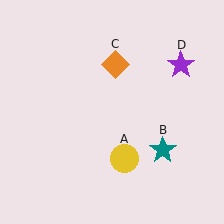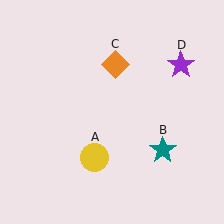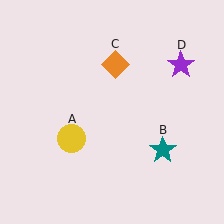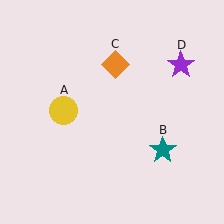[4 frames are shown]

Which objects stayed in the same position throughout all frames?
Teal star (object B) and orange diamond (object C) and purple star (object D) remained stationary.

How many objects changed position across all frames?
1 object changed position: yellow circle (object A).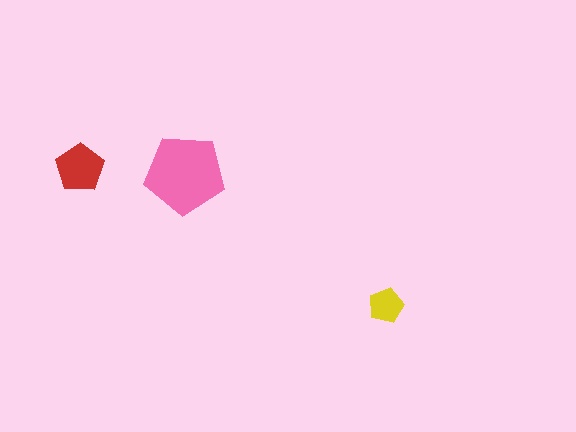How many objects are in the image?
There are 3 objects in the image.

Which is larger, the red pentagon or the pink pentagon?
The pink one.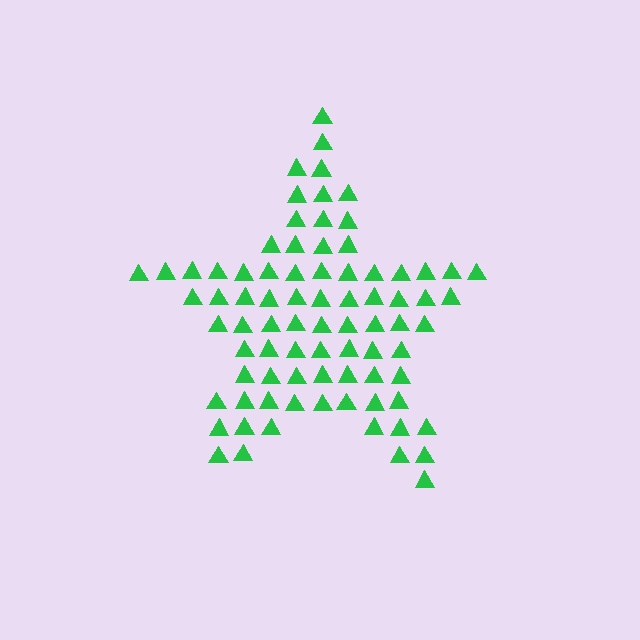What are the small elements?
The small elements are triangles.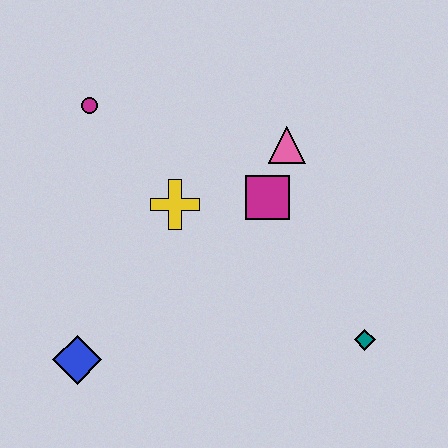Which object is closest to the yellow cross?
The magenta square is closest to the yellow cross.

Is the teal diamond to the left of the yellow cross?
No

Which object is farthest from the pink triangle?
The blue diamond is farthest from the pink triangle.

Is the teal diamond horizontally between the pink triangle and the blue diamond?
No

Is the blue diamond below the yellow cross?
Yes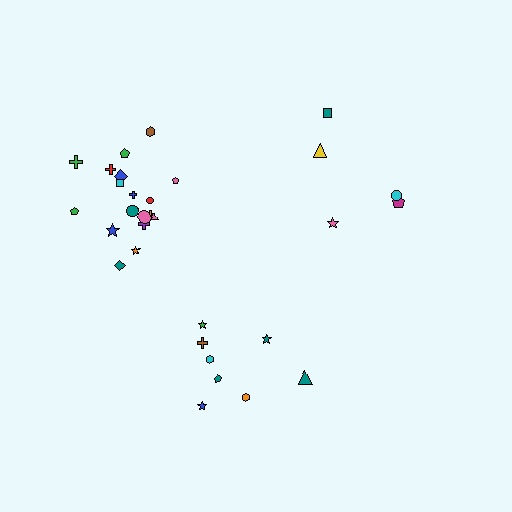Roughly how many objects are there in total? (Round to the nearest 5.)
Roughly 30 objects in total.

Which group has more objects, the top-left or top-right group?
The top-left group.